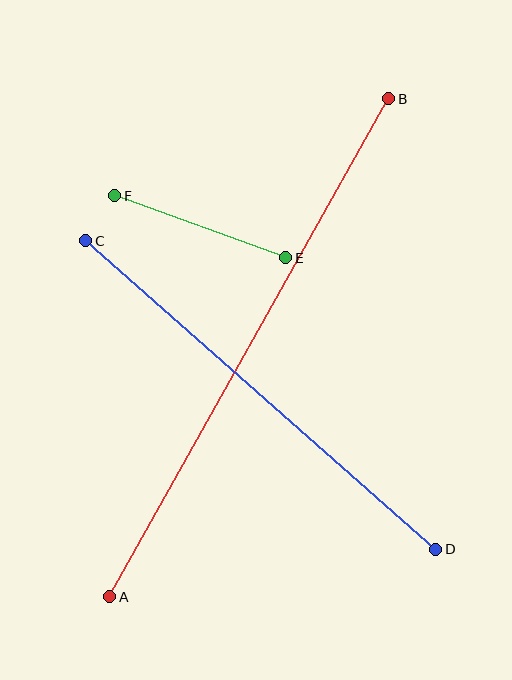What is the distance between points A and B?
The distance is approximately 571 pixels.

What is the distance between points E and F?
The distance is approximately 182 pixels.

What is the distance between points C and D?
The distance is approximately 467 pixels.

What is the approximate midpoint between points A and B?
The midpoint is at approximately (249, 348) pixels.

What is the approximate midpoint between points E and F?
The midpoint is at approximately (200, 227) pixels.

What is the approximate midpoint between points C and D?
The midpoint is at approximately (261, 395) pixels.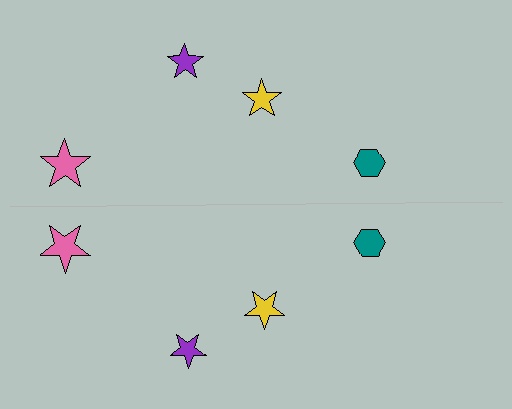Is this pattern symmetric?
Yes, this pattern has bilateral (reflection) symmetry.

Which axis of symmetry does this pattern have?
The pattern has a horizontal axis of symmetry running through the center of the image.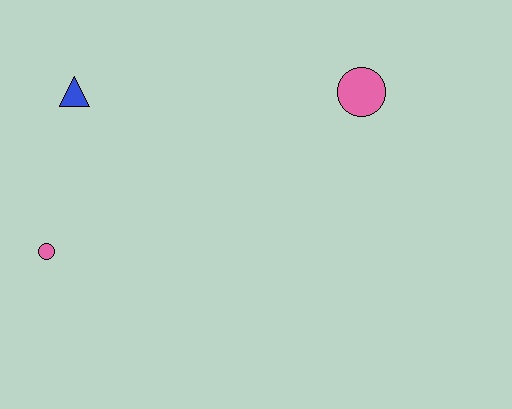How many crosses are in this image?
There are no crosses.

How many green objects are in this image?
There are no green objects.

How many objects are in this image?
There are 3 objects.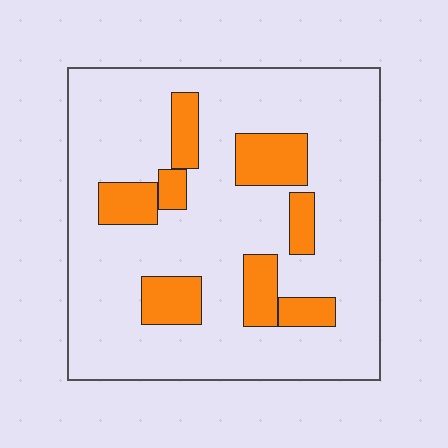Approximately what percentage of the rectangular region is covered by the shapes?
Approximately 20%.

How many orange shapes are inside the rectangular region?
8.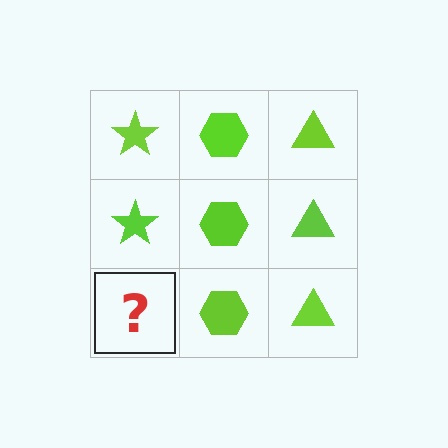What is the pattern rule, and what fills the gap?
The rule is that each column has a consistent shape. The gap should be filled with a lime star.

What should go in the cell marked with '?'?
The missing cell should contain a lime star.